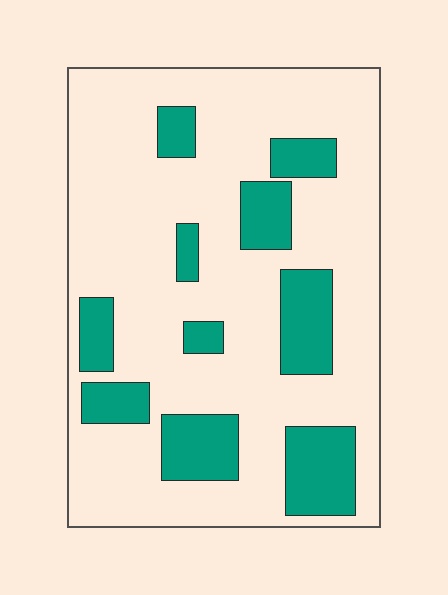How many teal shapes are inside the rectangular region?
10.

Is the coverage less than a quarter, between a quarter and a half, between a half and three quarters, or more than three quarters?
Less than a quarter.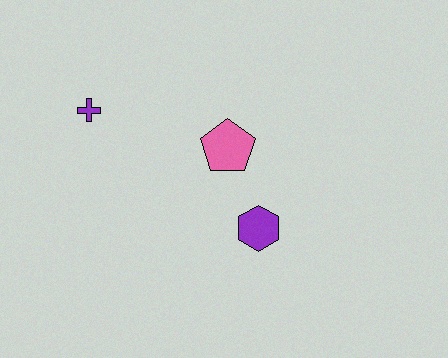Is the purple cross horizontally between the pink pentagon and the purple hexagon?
No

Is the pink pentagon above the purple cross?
No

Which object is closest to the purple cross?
The pink pentagon is closest to the purple cross.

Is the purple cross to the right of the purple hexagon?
No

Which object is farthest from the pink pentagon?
The purple cross is farthest from the pink pentagon.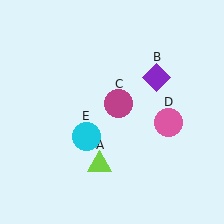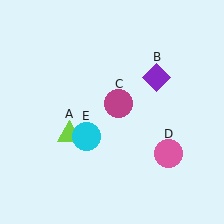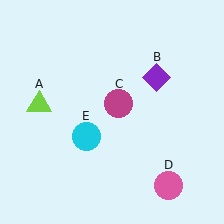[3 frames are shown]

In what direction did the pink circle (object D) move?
The pink circle (object D) moved down.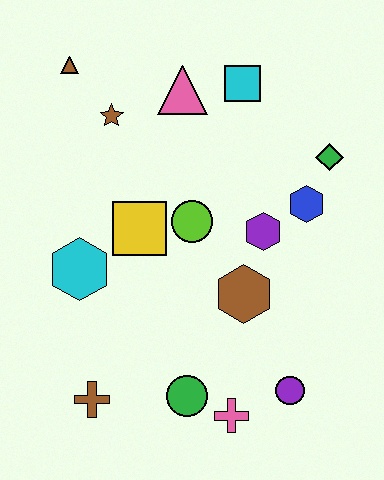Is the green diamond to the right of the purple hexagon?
Yes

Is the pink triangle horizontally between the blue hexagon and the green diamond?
No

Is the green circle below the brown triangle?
Yes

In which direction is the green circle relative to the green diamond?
The green circle is below the green diamond.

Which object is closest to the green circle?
The pink cross is closest to the green circle.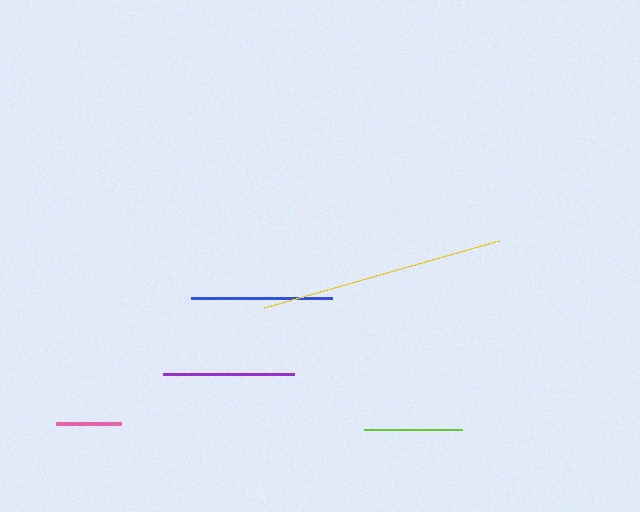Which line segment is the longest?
The yellow line is the longest at approximately 244 pixels.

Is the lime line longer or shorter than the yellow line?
The yellow line is longer than the lime line.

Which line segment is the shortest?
The pink line is the shortest at approximately 65 pixels.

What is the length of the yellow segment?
The yellow segment is approximately 244 pixels long.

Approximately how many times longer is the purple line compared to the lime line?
The purple line is approximately 1.3 times the length of the lime line.